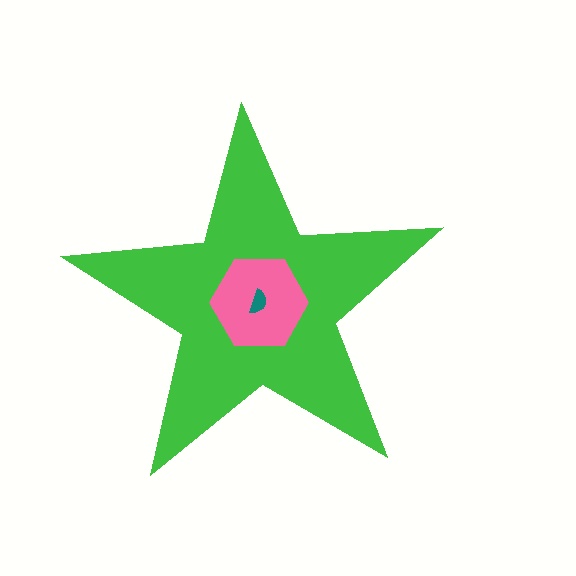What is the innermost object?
The teal semicircle.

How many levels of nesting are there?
3.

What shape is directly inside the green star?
The pink hexagon.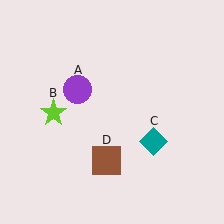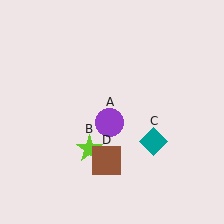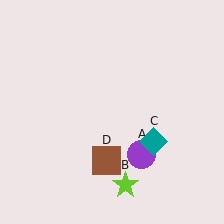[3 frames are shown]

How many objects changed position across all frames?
2 objects changed position: purple circle (object A), lime star (object B).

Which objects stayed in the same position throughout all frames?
Teal diamond (object C) and brown square (object D) remained stationary.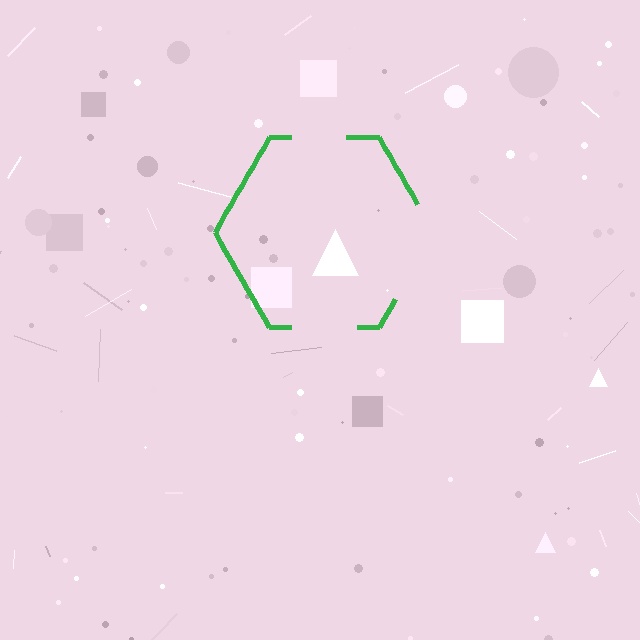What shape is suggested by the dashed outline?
The dashed outline suggests a hexagon.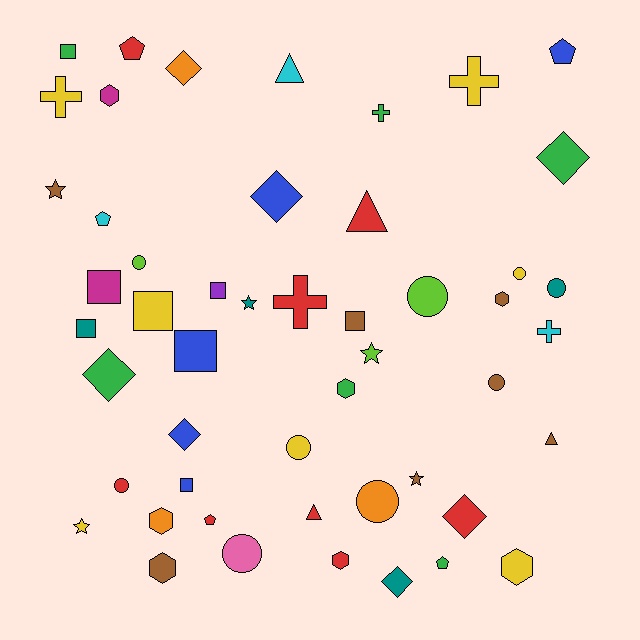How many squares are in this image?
There are 8 squares.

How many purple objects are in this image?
There is 1 purple object.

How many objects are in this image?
There are 50 objects.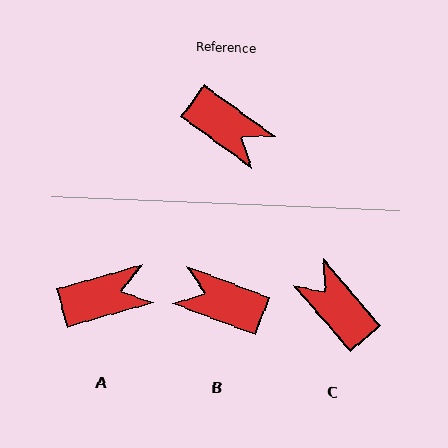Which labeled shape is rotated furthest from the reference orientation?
C, about 168 degrees away.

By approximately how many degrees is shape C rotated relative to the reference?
Approximately 168 degrees counter-clockwise.